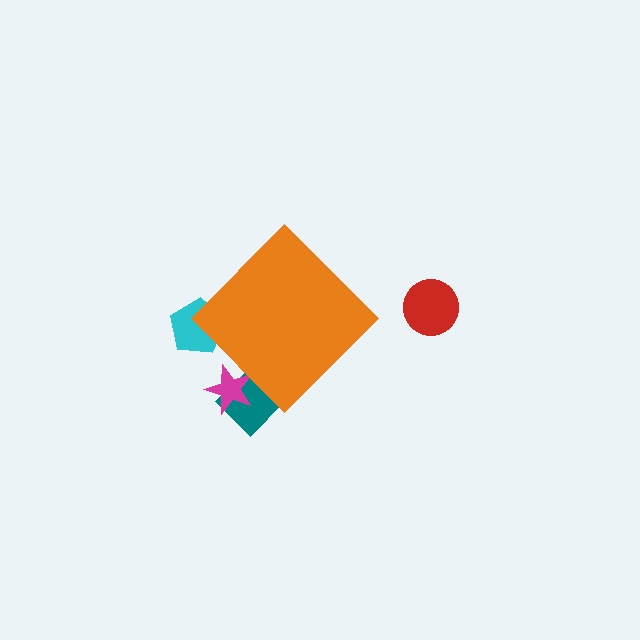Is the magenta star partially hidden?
Yes, the magenta star is partially hidden behind the orange diamond.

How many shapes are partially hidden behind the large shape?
3 shapes are partially hidden.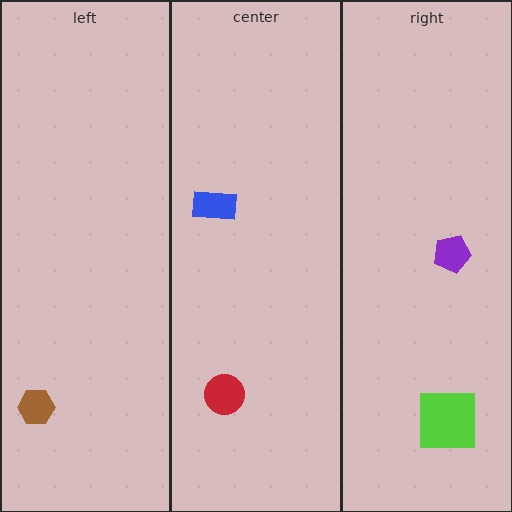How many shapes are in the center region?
2.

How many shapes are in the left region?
1.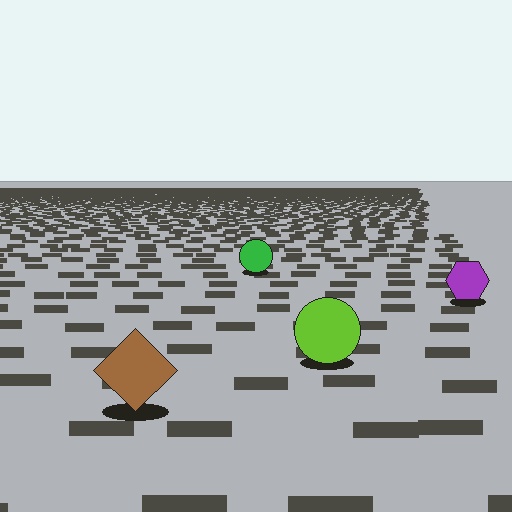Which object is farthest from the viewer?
The green circle is farthest from the viewer. It appears smaller and the ground texture around it is denser.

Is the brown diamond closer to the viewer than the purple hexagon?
Yes. The brown diamond is closer — you can tell from the texture gradient: the ground texture is coarser near it.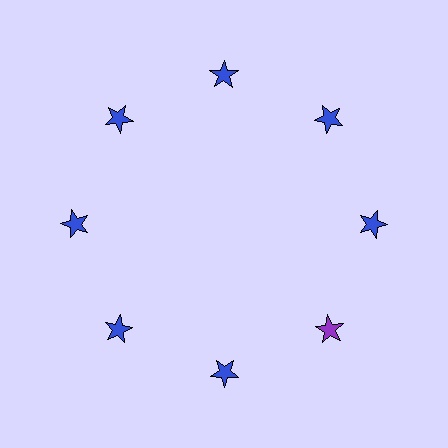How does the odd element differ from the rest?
It has a different color: purple instead of blue.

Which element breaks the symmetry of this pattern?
The purple star at roughly the 4 o'clock position breaks the symmetry. All other shapes are blue stars.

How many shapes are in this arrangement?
There are 8 shapes arranged in a ring pattern.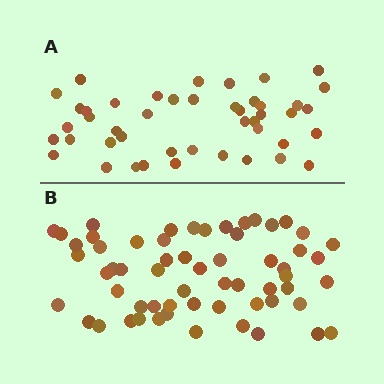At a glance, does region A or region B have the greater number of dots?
Region B (the bottom region) has more dots.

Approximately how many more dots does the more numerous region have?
Region B has approximately 15 more dots than region A.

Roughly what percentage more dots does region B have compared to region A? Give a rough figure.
About 35% more.